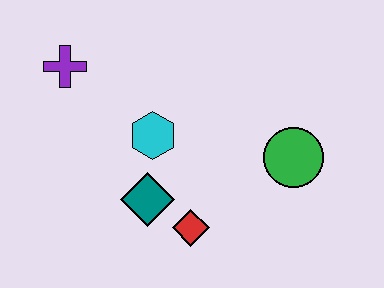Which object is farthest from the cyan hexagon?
The green circle is farthest from the cyan hexagon.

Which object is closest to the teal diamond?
The red diamond is closest to the teal diamond.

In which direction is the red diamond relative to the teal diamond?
The red diamond is to the right of the teal diamond.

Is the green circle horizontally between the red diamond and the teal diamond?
No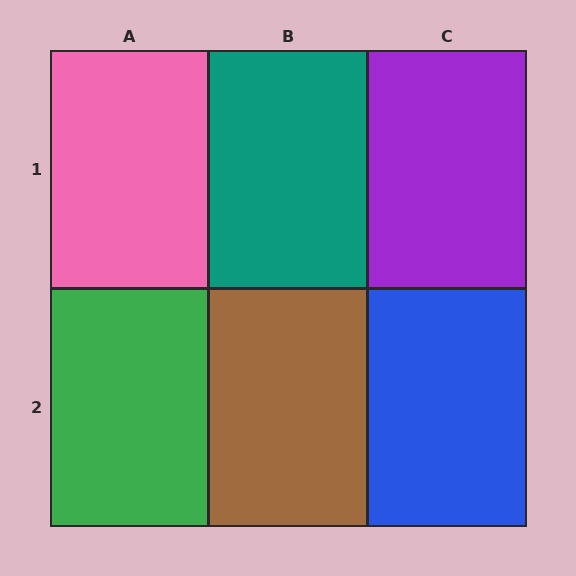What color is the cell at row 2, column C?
Blue.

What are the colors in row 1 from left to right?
Pink, teal, purple.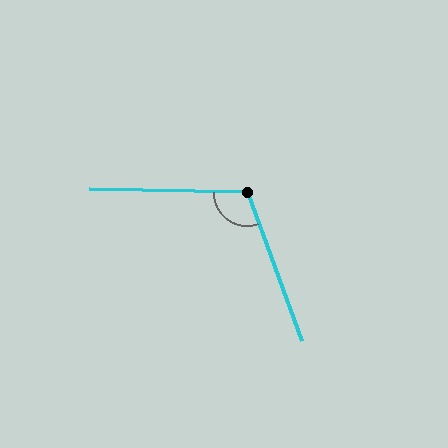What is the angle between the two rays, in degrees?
Approximately 111 degrees.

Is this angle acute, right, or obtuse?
It is obtuse.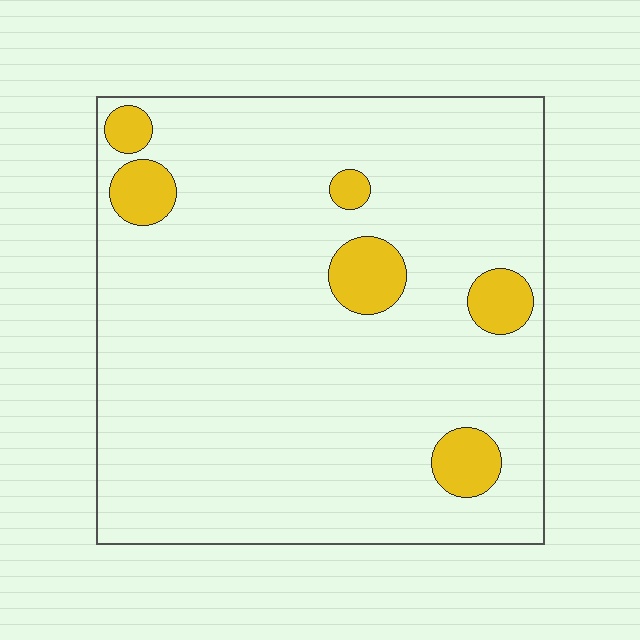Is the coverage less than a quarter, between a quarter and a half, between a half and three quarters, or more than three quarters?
Less than a quarter.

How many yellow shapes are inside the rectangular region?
6.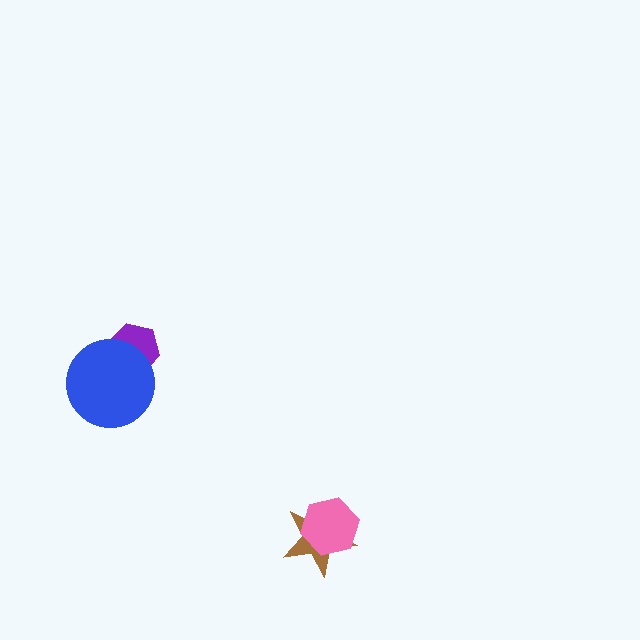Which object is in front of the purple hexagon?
The blue circle is in front of the purple hexagon.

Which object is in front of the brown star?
The pink hexagon is in front of the brown star.